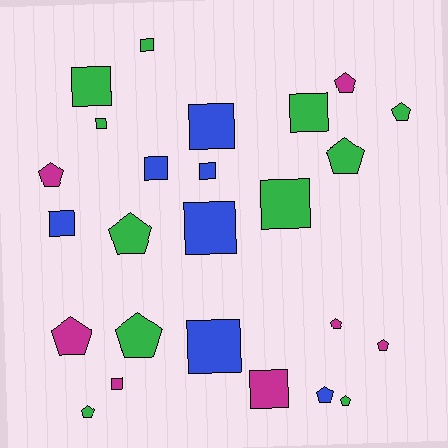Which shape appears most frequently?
Square, with 13 objects.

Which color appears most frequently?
Green, with 11 objects.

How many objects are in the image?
There are 25 objects.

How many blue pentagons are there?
There is 1 blue pentagon.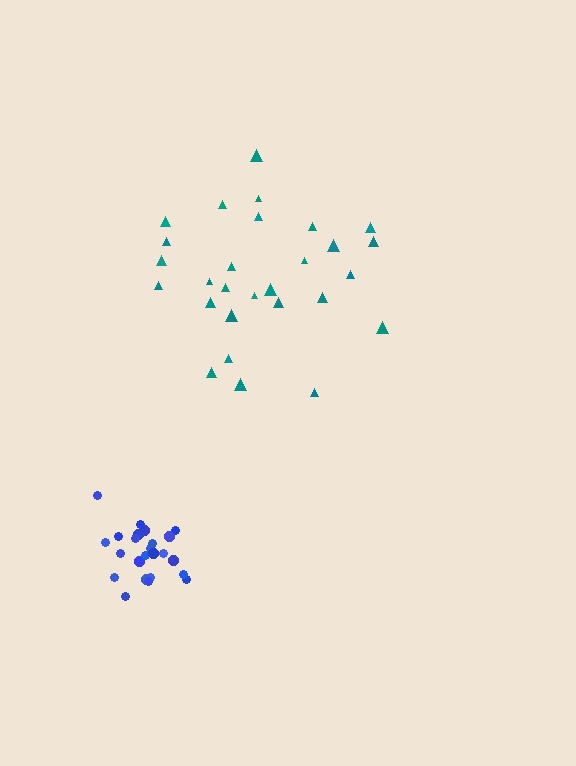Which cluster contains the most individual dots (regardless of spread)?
Teal (28).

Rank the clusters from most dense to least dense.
blue, teal.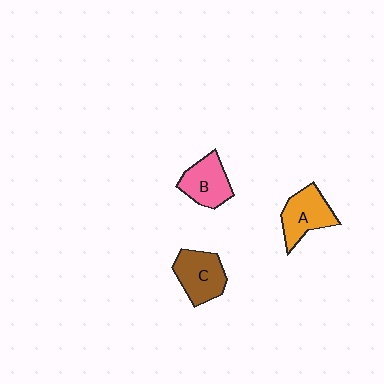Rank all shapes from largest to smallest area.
From largest to smallest: C (brown), A (orange), B (pink).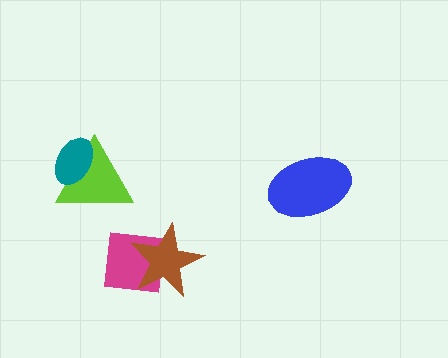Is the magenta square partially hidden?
Yes, it is partially covered by another shape.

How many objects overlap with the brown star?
1 object overlaps with the brown star.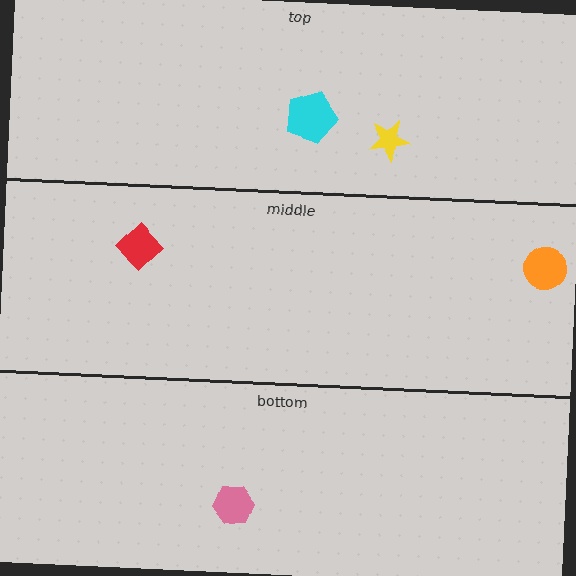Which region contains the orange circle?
The middle region.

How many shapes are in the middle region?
2.